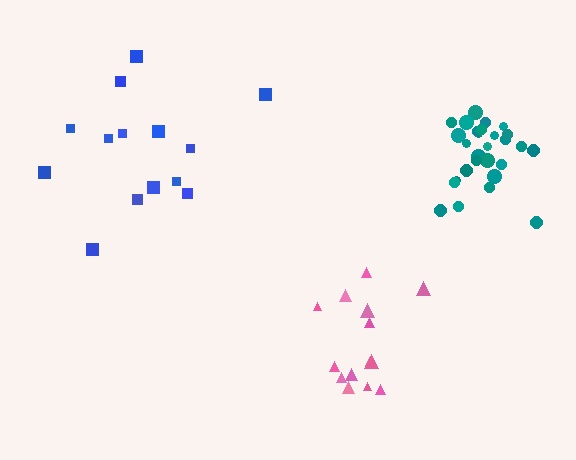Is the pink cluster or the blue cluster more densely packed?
Pink.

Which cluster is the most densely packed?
Teal.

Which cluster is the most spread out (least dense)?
Blue.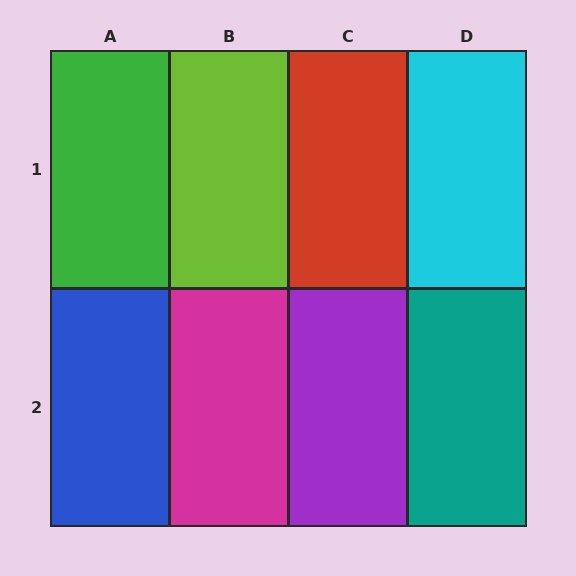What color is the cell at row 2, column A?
Blue.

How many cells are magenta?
1 cell is magenta.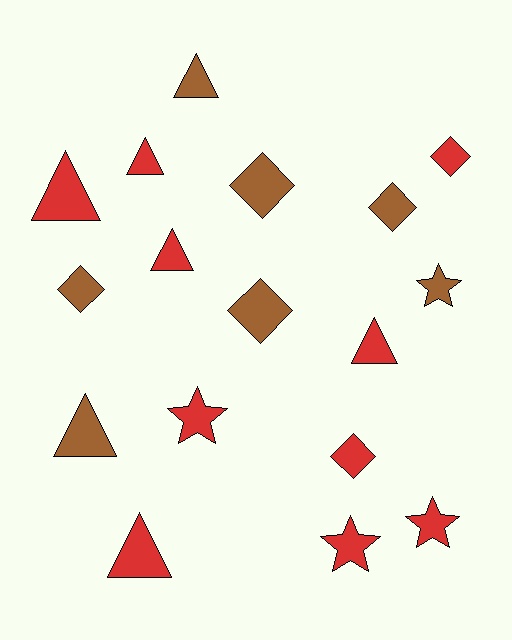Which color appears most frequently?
Red, with 10 objects.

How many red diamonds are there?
There are 2 red diamonds.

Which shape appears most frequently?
Triangle, with 7 objects.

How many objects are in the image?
There are 17 objects.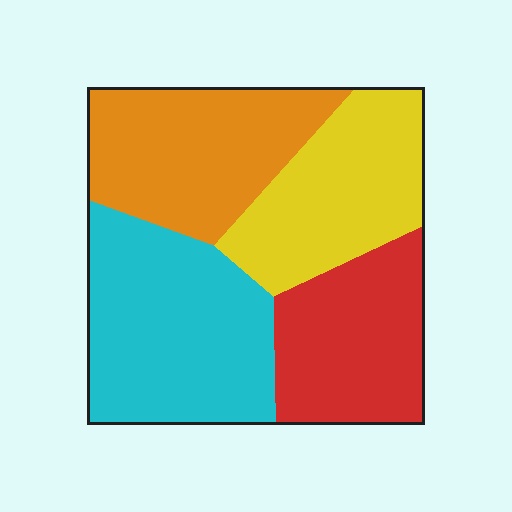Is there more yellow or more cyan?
Cyan.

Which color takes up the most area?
Cyan, at roughly 30%.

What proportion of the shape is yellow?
Yellow covers roughly 25% of the shape.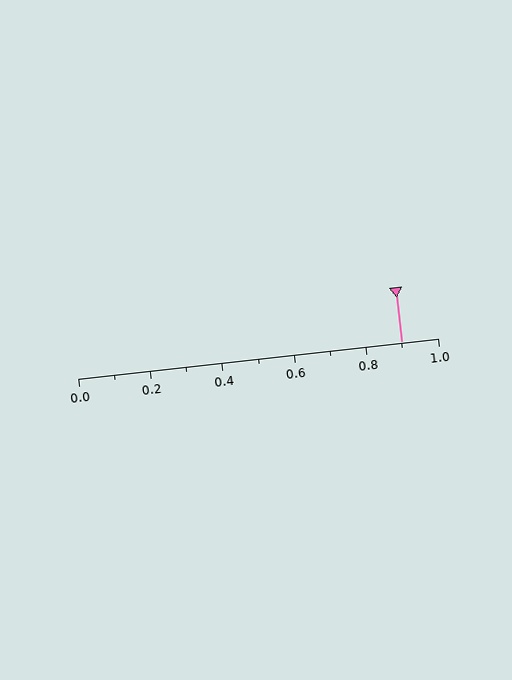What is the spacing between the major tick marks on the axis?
The major ticks are spaced 0.2 apart.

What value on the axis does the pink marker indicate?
The marker indicates approximately 0.9.